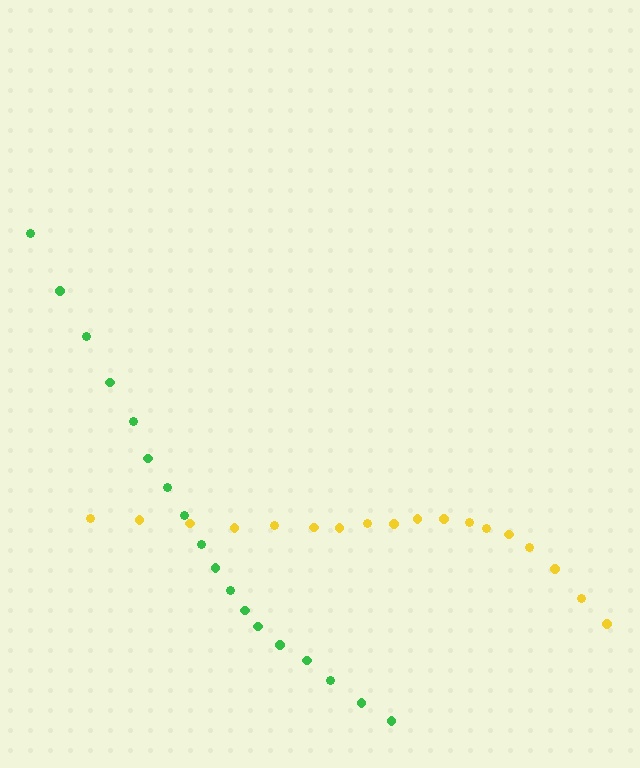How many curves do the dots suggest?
There are 2 distinct paths.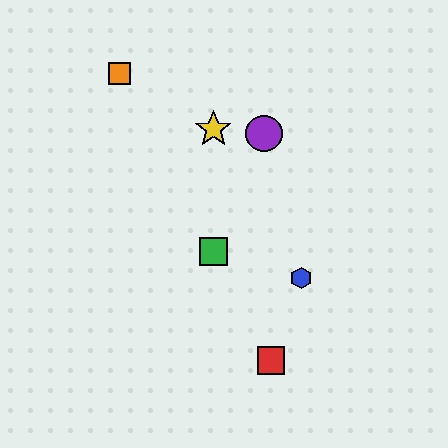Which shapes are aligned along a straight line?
The red square, the green square, the orange square are aligned along a straight line.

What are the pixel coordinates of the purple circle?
The purple circle is at (264, 133).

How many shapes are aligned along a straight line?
3 shapes (the red square, the green square, the orange square) are aligned along a straight line.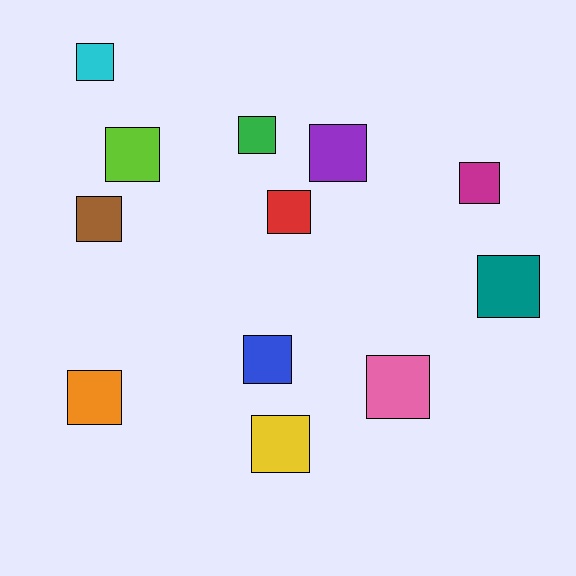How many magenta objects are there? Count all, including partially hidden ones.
There is 1 magenta object.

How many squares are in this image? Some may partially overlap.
There are 12 squares.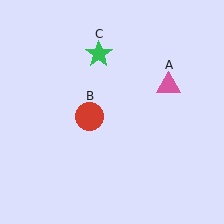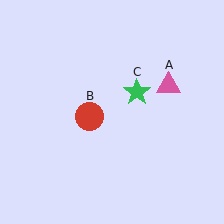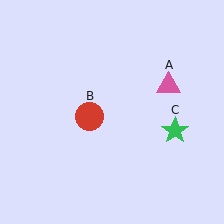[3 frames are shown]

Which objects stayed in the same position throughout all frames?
Pink triangle (object A) and red circle (object B) remained stationary.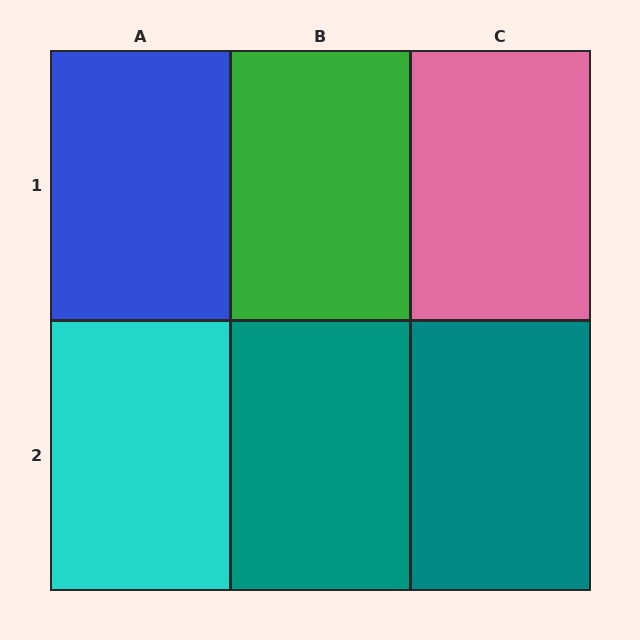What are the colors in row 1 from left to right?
Blue, green, pink.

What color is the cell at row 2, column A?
Cyan.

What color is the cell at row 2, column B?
Teal.